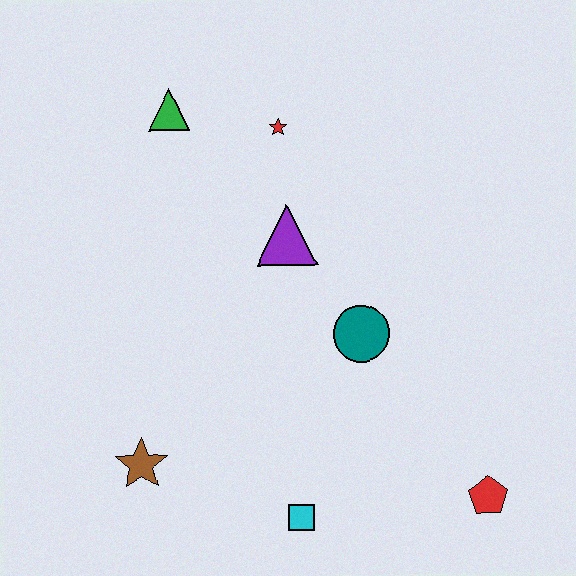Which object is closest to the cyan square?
The brown star is closest to the cyan square.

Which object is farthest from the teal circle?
The green triangle is farthest from the teal circle.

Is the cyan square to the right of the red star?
Yes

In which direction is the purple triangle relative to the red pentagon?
The purple triangle is above the red pentagon.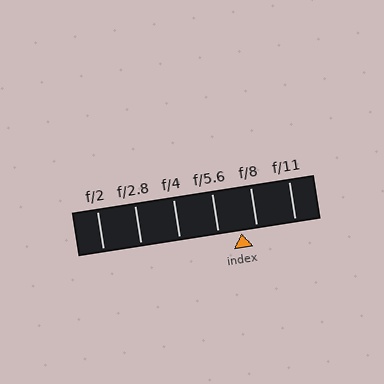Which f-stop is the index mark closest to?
The index mark is closest to f/8.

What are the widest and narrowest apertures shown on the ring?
The widest aperture shown is f/2 and the narrowest is f/11.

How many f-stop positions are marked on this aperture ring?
There are 6 f-stop positions marked.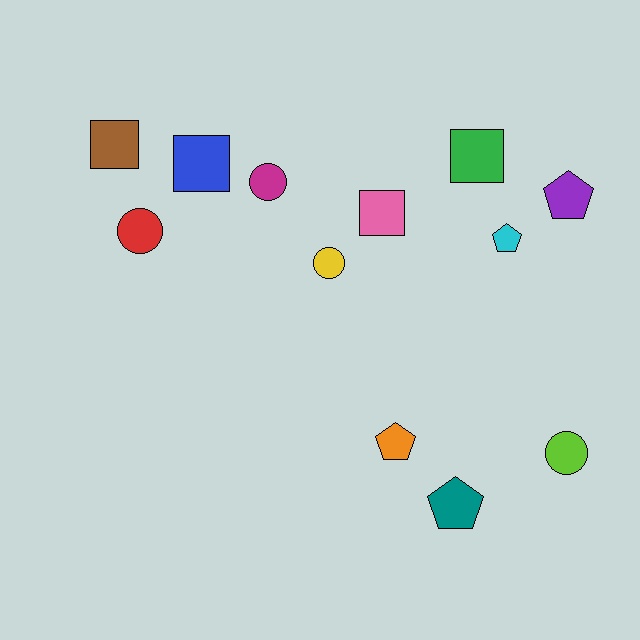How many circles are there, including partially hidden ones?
There are 4 circles.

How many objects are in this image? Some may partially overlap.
There are 12 objects.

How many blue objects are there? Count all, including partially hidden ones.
There is 1 blue object.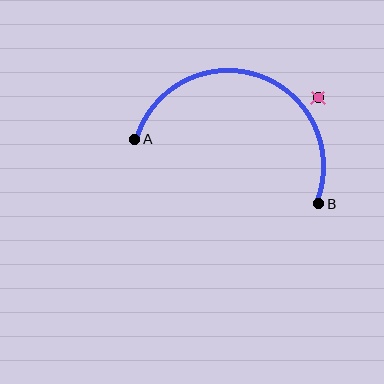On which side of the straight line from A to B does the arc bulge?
The arc bulges above the straight line connecting A and B.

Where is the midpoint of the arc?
The arc midpoint is the point on the curve farthest from the straight line joining A and B. It sits above that line.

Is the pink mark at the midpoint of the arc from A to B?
No — the pink mark does not lie on the arc at all. It sits slightly outside the curve.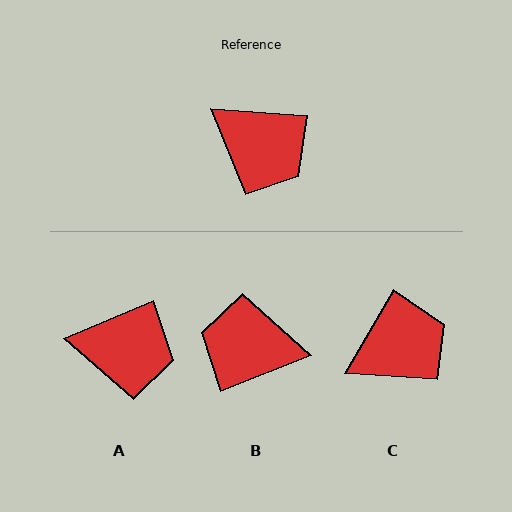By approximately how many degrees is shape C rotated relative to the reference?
Approximately 64 degrees counter-clockwise.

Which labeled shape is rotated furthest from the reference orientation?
B, about 155 degrees away.